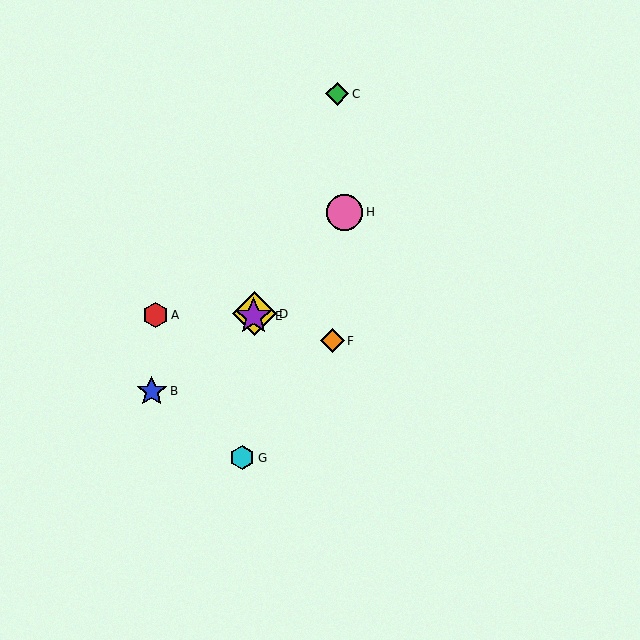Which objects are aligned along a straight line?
Objects C, D, E are aligned along a straight line.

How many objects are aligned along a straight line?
3 objects (C, D, E) are aligned along a straight line.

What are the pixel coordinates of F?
Object F is at (332, 341).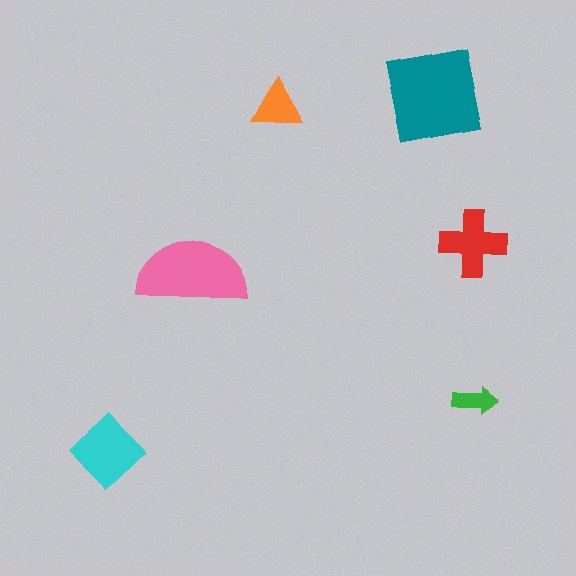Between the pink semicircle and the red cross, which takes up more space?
The pink semicircle.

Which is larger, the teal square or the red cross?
The teal square.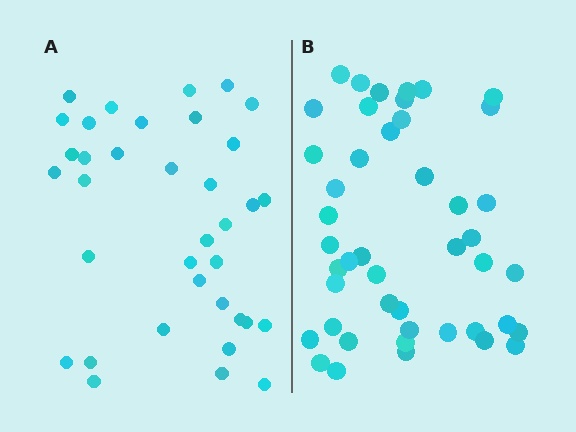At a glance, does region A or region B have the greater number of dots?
Region B (the right region) has more dots.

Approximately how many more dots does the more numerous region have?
Region B has roughly 8 or so more dots than region A.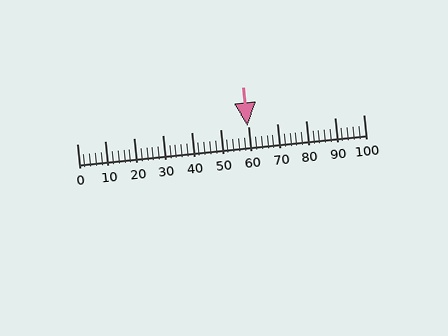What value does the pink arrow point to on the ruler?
The pink arrow points to approximately 59.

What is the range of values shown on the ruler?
The ruler shows values from 0 to 100.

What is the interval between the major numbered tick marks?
The major tick marks are spaced 10 units apart.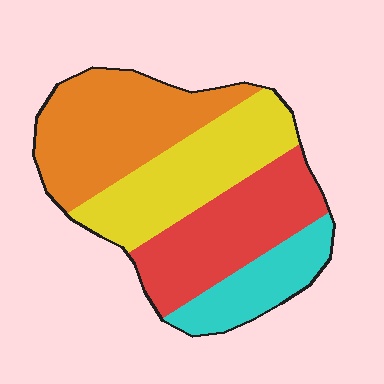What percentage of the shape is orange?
Orange covers around 30% of the shape.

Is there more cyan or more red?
Red.